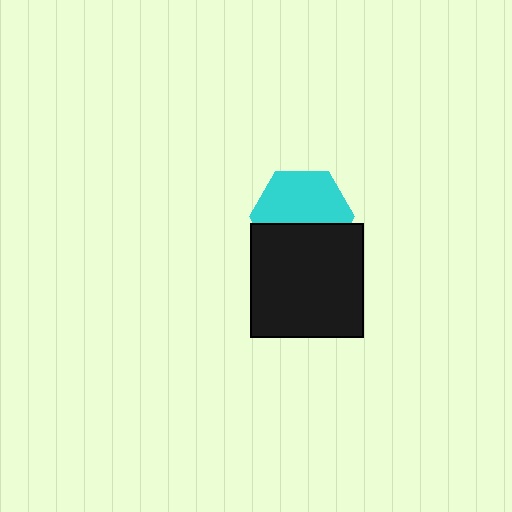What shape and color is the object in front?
The object in front is a black square.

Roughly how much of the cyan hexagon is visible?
About half of it is visible (roughly 59%).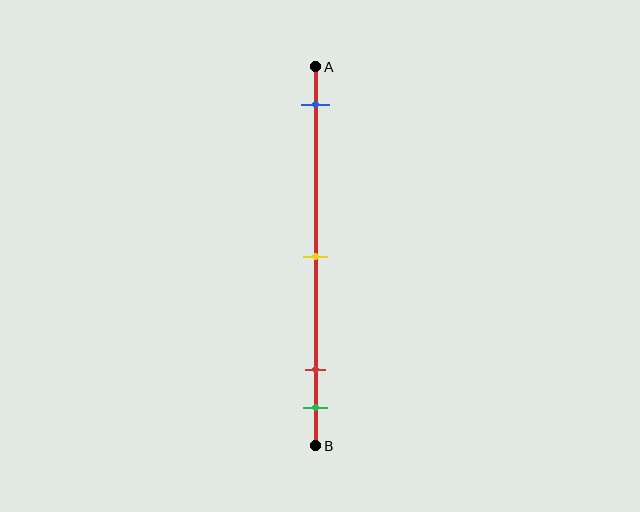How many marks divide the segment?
There are 4 marks dividing the segment.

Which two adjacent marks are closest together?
The red and green marks are the closest adjacent pair.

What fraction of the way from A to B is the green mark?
The green mark is approximately 90% (0.9) of the way from A to B.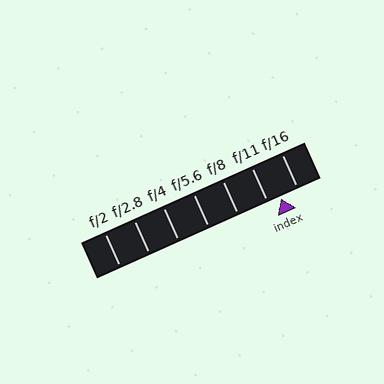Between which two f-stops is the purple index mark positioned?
The index mark is between f/11 and f/16.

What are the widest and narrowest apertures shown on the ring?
The widest aperture shown is f/2 and the narrowest is f/16.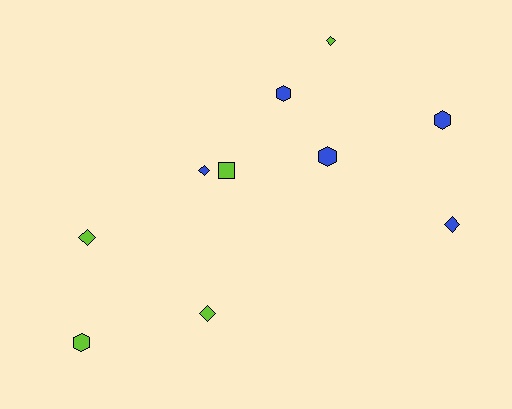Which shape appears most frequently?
Diamond, with 5 objects.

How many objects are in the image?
There are 10 objects.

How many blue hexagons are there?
There are 3 blue hexagons.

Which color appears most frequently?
Blue, with 5 objects.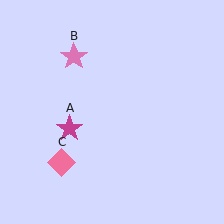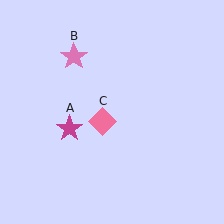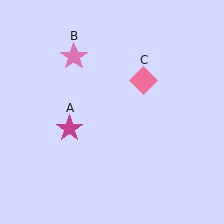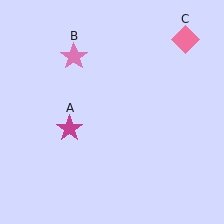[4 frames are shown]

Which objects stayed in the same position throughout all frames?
Magenta star (object A) and pink star (object B) remained stationary.